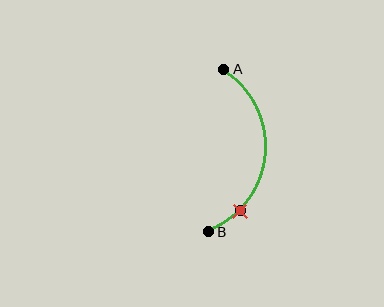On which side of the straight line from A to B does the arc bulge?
The arc bulges to the right of the straight line connecting A and B.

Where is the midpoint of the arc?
The arc midpoint is the point on the curve farthest from the straight line joining A and B. It sits to the right of that line.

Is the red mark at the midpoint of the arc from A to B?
No. The red mark lies on the arc but is closer to endpoint B. The arc midpoint would be at the point on the curve equidistant along the arc from both A and B.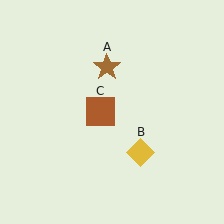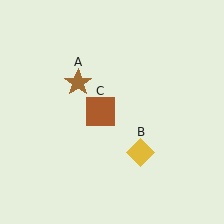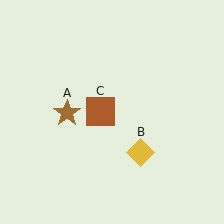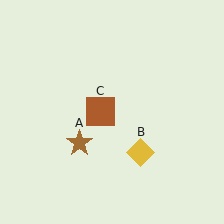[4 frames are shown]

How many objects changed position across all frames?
1 object changed position: brown star (object A).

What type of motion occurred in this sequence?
The brown star (object A) rotated counterclockwise around the center of the scene.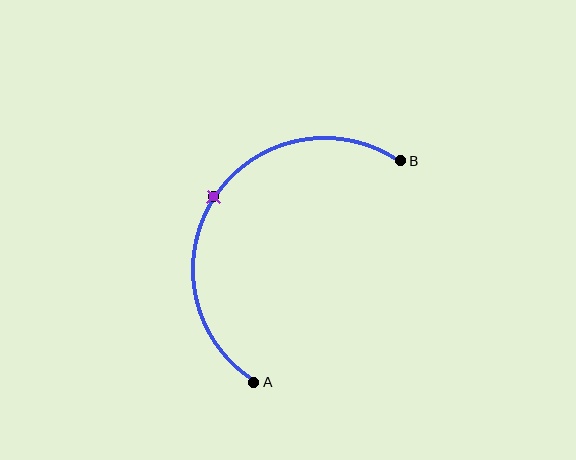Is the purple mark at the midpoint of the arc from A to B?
Yes. The purple mark lies on the arc at equal arc-length from both A and B — it is the arc midpoint.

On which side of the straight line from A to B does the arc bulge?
The arc bulges to the left of the straight line connecting A and B.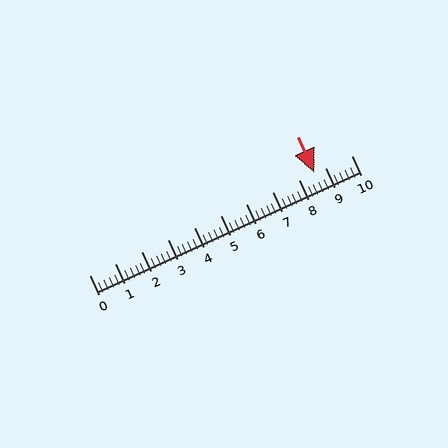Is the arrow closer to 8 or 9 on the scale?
The arrow is closer to 9.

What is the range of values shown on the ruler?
The ruler shows values from 0 to 10.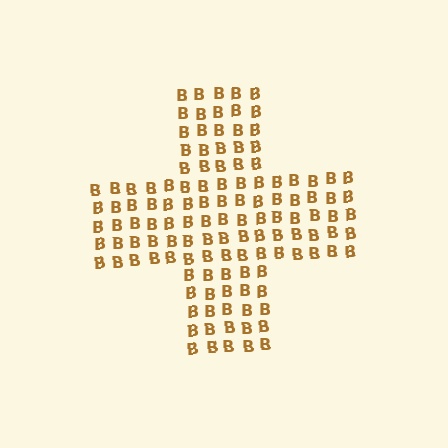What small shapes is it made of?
It is made of small letter B's.